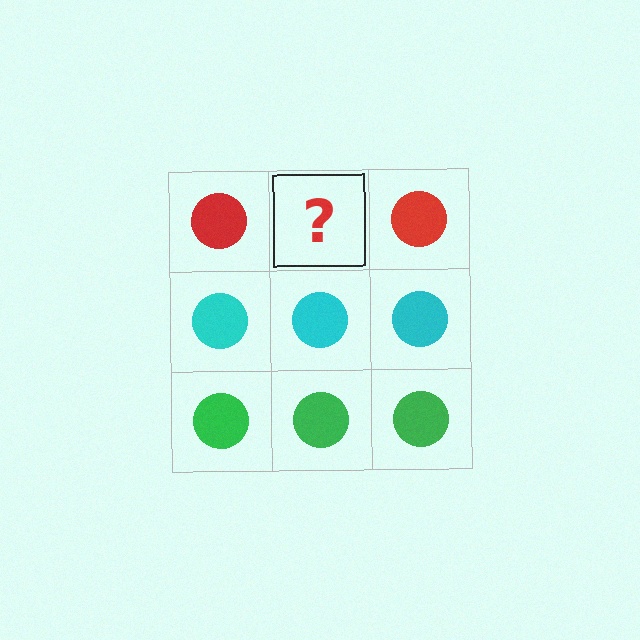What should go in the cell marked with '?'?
The missing cell should contain a red circle.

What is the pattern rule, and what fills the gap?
The rule is that each row has a consistent color. The gap should be filled with a red circle.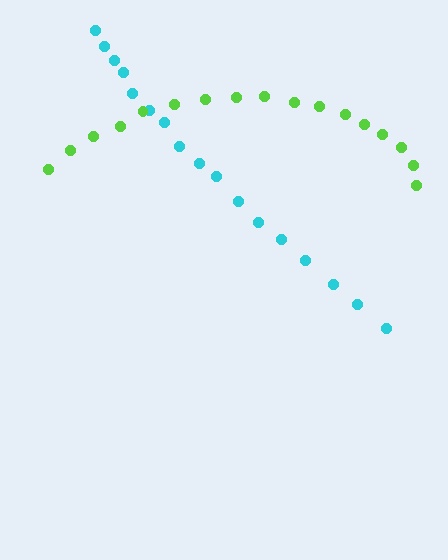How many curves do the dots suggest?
There are 2 distinct paths.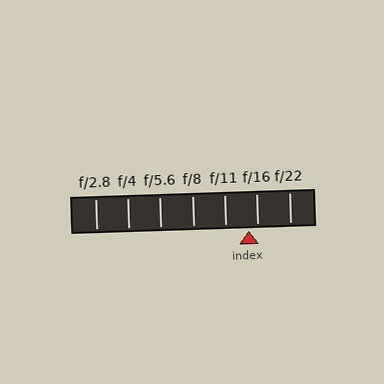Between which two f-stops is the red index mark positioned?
The index mark is between f/11 and f/16.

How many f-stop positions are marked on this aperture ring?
There are 7 f-stop positions marked.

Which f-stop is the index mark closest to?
The index mark is closest to f/16.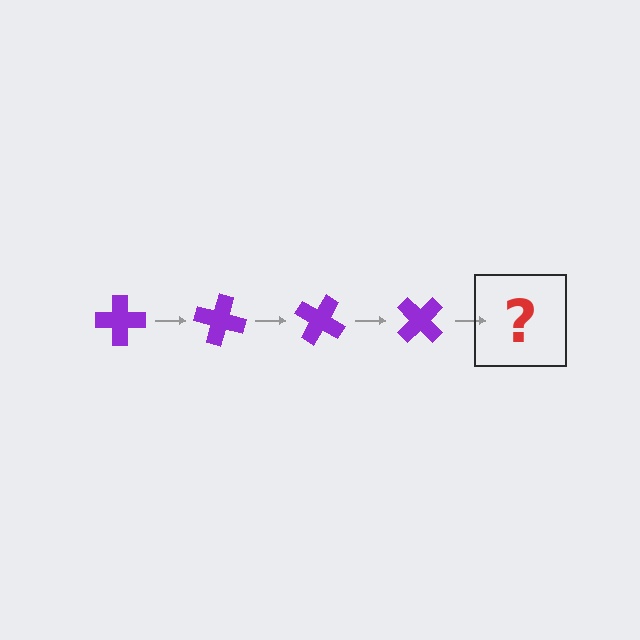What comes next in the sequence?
The next element should be a purple cross rotated 60 degrees.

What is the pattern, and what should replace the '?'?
The pattern is that the cross rotates 15 degrees each step. The '?' should be a purple cross rotated 60 degrees.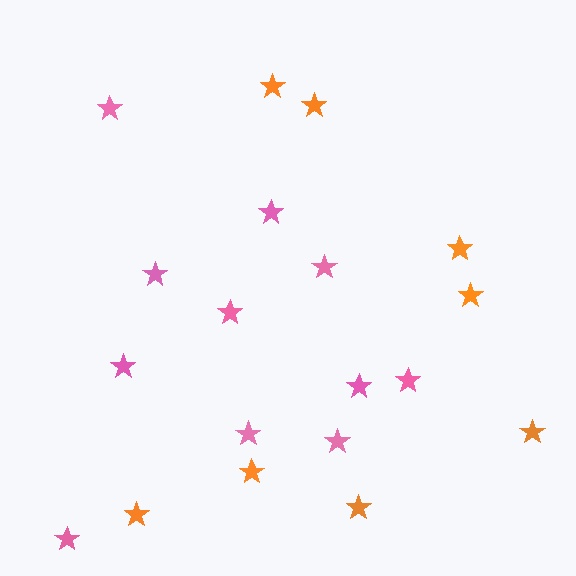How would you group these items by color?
There are 2 groups: one group of pink stars (11) and one group of orange stars (8).